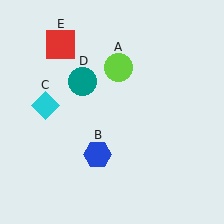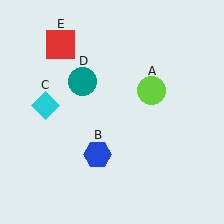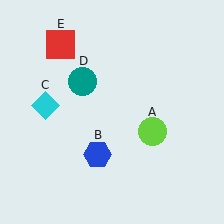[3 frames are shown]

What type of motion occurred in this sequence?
The lime circle (object A) rotated clockwise around the center of the scene.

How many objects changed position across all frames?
1 object changed position: lime circle (object A).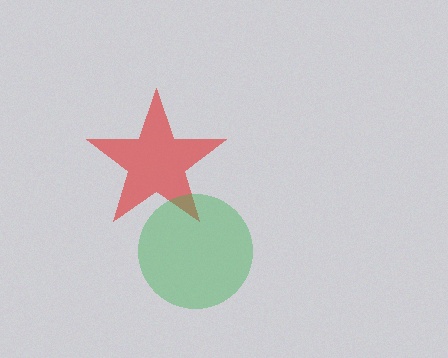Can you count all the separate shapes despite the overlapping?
Yes, there are 2 separate shapes.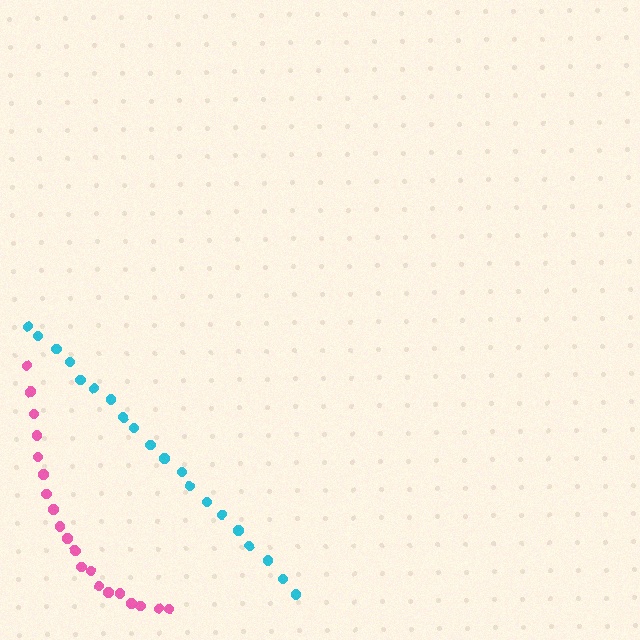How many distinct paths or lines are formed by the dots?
There are 2 distinct paths.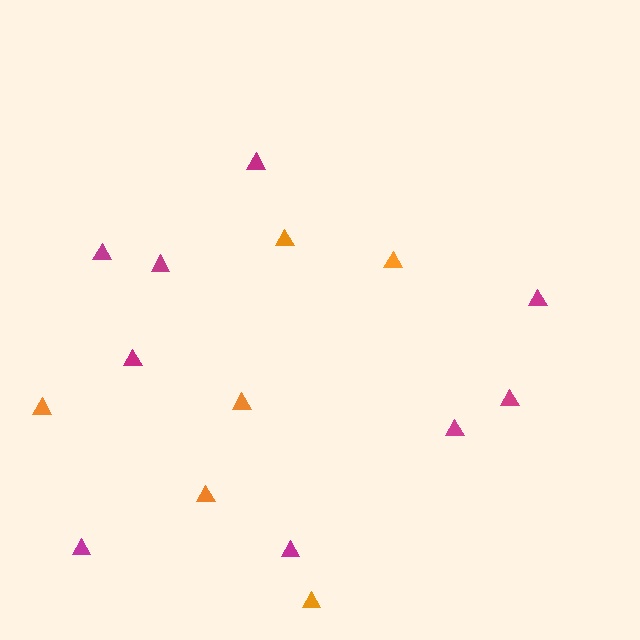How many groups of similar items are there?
There are 2 groups: one group of orange triangles (6) and one group of magenta triangles (9).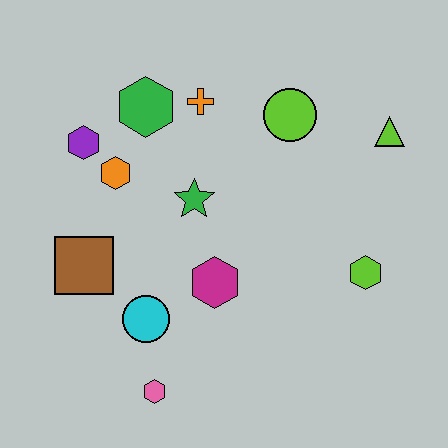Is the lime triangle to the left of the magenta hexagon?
No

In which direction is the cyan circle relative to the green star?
The cyan circle is below the green star.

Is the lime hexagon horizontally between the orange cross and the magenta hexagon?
No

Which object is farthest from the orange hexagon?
The lime triangle is farthest from the orange hexagon.